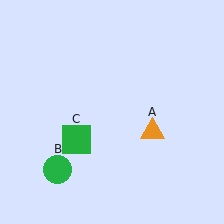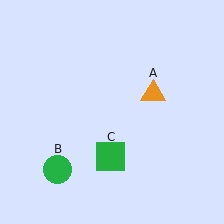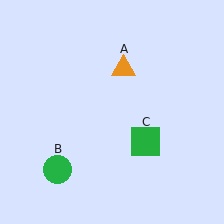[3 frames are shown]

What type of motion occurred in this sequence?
The orange triangle (object A), green square (object C) rotated counterclockwise around the center of the scene.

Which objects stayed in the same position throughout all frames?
Green circle (object B) remained stationary.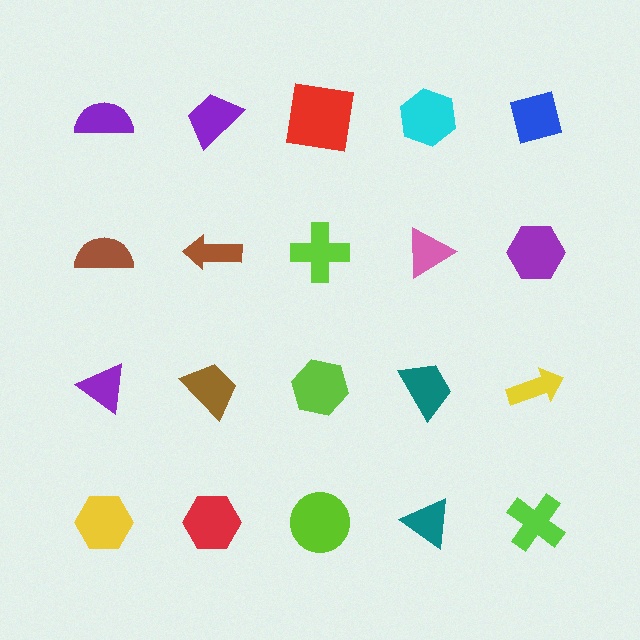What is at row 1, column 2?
A purple trapezoid.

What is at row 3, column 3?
A lime hexagon.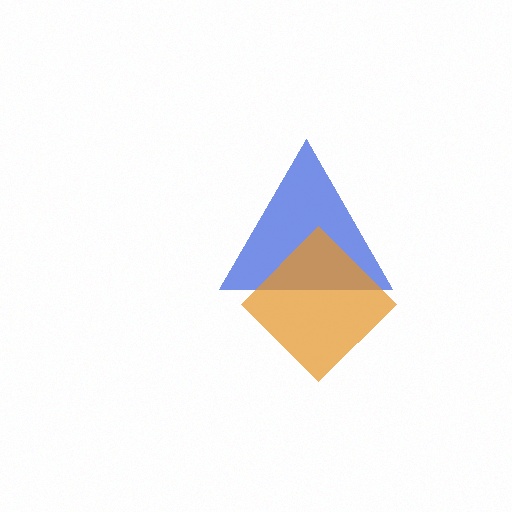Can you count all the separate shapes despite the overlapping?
Yes, there are 2 separate shapes.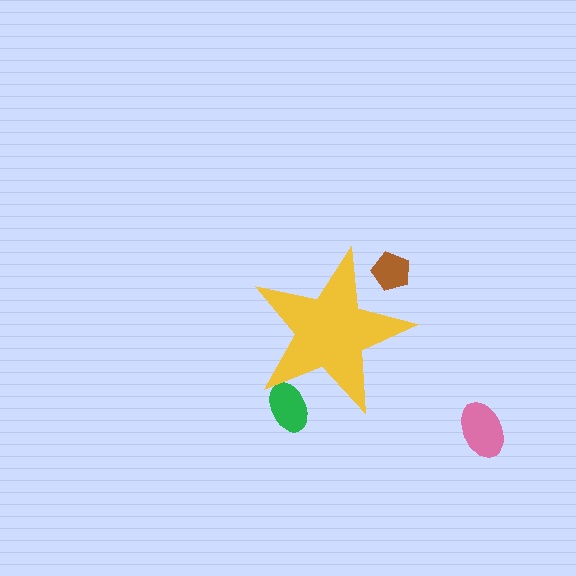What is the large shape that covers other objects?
A yellow star.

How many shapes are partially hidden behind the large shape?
2 shapes are partially hidden.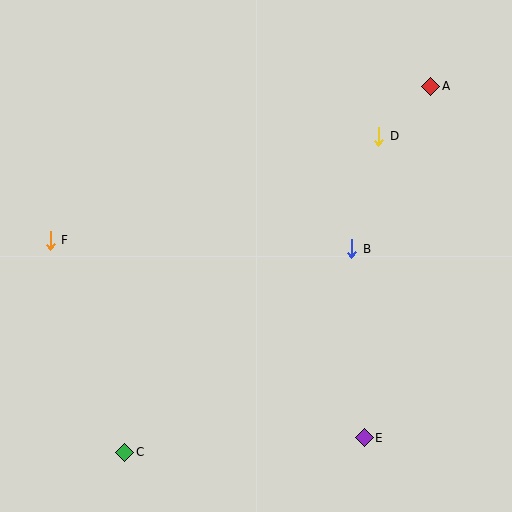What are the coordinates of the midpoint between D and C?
The midpoint between D and C is at (252, 294).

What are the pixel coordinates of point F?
Point F is at (50, 240).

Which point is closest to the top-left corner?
Point F is closest to the top-left corner.